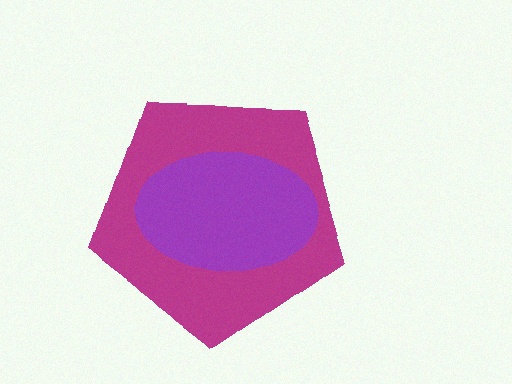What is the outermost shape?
The magenta pentagon.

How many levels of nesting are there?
2.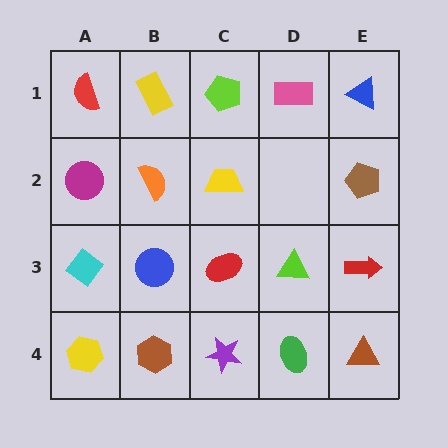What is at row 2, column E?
A brown pentagon.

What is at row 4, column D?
A green ellipse.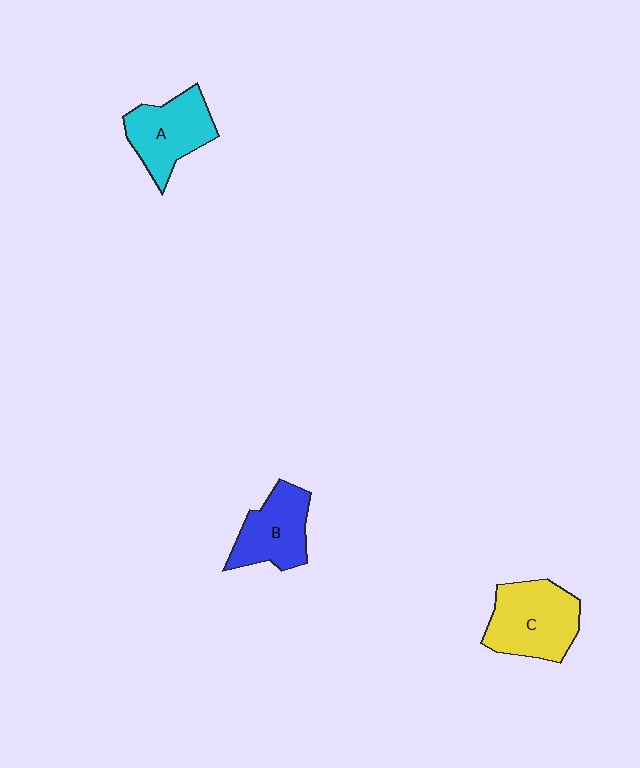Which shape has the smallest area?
Shape B (blue).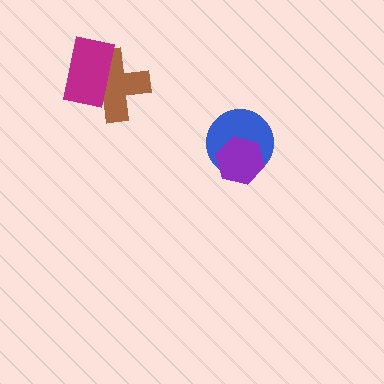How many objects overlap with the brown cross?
1 object overlaps with the brown cross.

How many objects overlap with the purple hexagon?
1 object overlaps with the purple hexagon.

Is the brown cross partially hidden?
Yes, it is partially covered by another shape.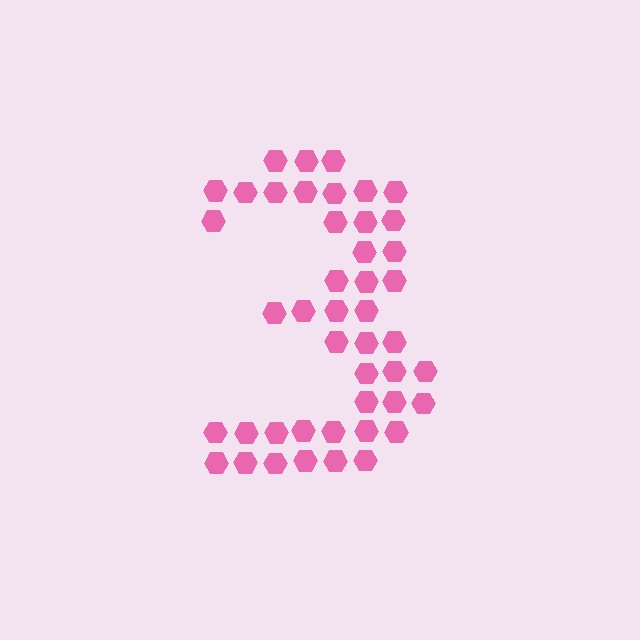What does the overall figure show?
The overall figure shows the digit 3.